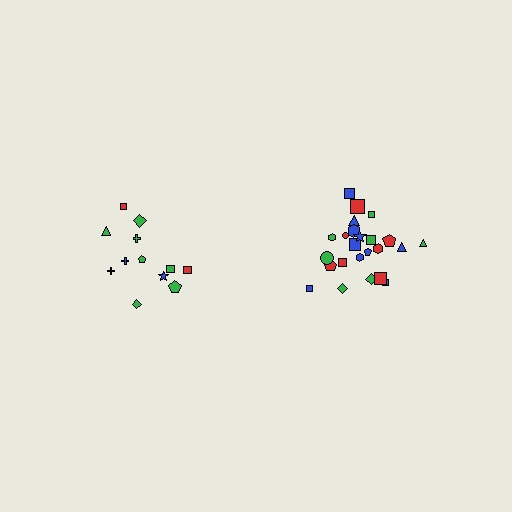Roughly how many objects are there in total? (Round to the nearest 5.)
Roughly 35 objects in total.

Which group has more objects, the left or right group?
The right group.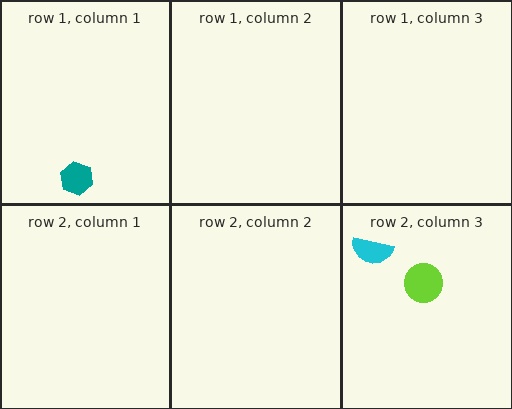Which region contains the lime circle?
The row 2, column 3 region.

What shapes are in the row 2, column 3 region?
The lime circle, the cyan semicircle.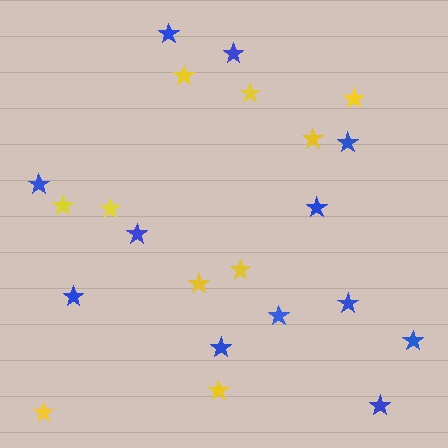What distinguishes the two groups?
There are 2 groups: one group of yellow stars (10) and one group of blue stars (12).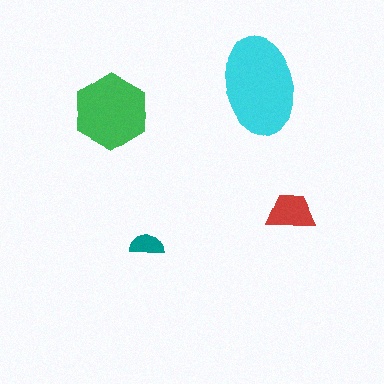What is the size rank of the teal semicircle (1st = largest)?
4th.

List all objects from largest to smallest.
The cyan ellipse, the green hexagon, the red trapezoid, the teal semicircle.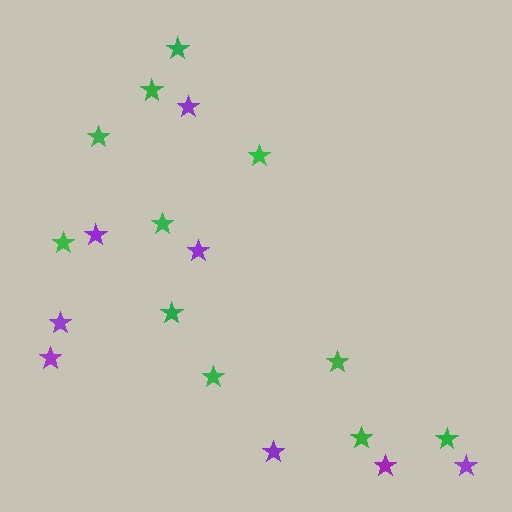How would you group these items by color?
There are 2 groups: one group of purple stars (8) and one group of green stars (11).